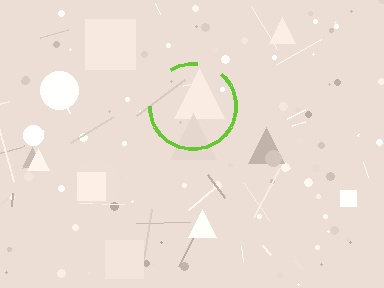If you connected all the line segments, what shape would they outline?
They would outline a circle.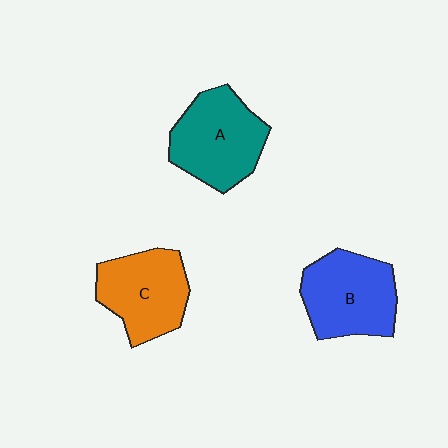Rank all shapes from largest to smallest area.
From largest to smallest: A (teal), B (blue), C (orange).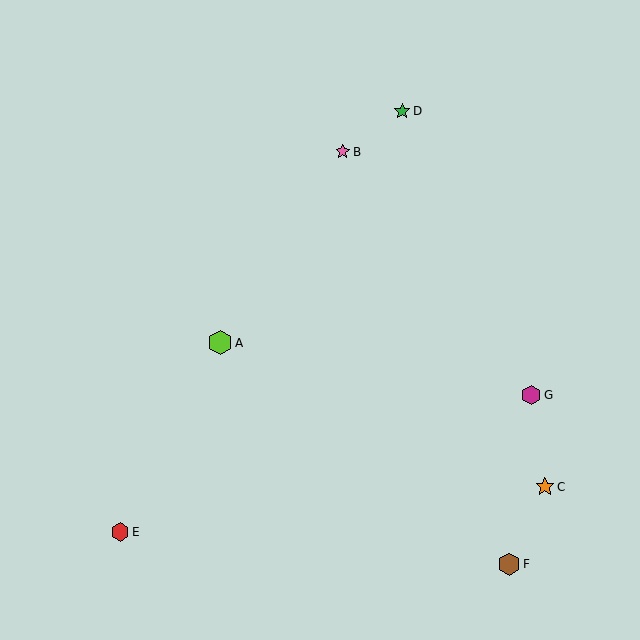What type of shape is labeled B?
Shape B is a pink star.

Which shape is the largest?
The lime hexagon (labeled A) is the largest.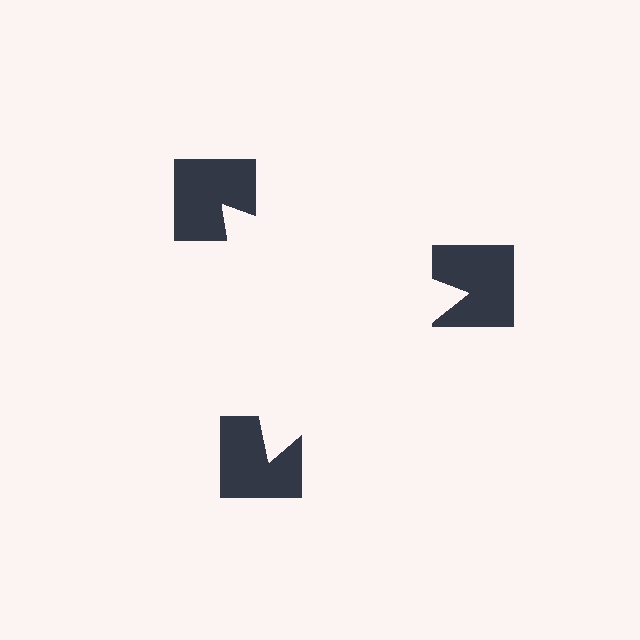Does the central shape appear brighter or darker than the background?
It typically appears slightly brighter than the background, even though no actual brightness change is drawn.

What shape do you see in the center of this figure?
An illusory triangle — its edges are inferred from the aligned wedge cuts in the notched squares, not physically drawn.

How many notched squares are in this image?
There are 3 — one at each vertex of the illusory triangle.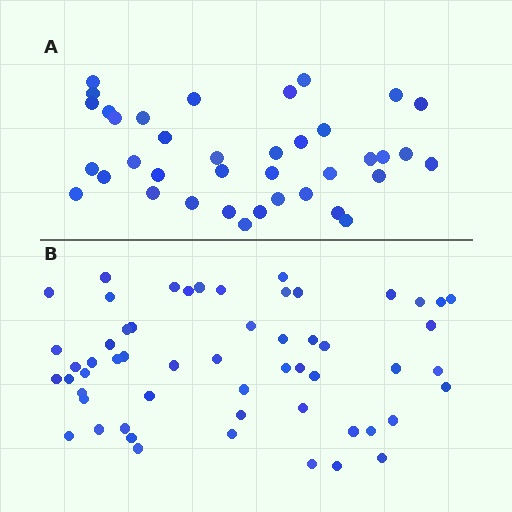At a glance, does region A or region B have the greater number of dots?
Region B (the bottom region) has more dots.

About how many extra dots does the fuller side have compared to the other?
Region B has approximately 20 more dots than region A.